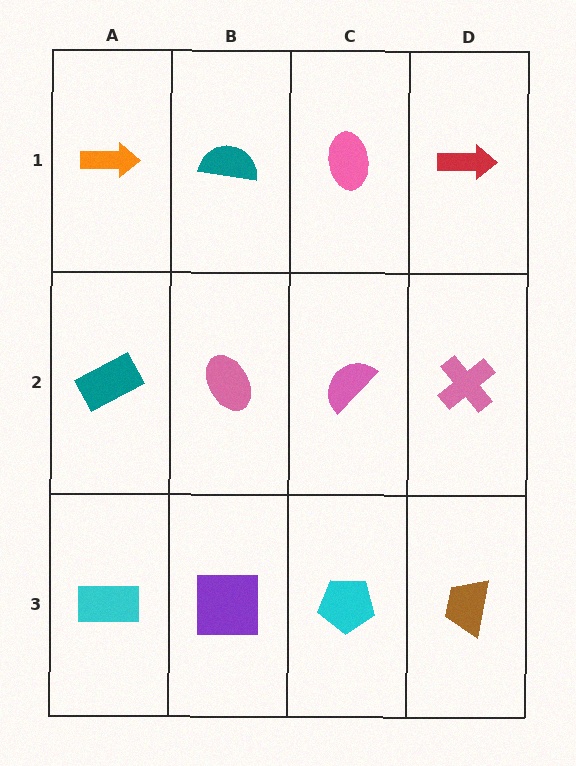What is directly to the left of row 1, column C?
A teal semicircle.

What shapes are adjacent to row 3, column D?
A pink cross (row 2, column D), a cyan pentagon (row 3, column C).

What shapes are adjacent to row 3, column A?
A teal rectangle (row 2, column A), a purple square (row 3, column B).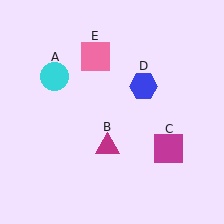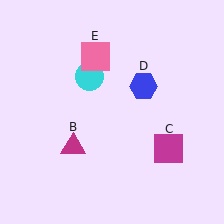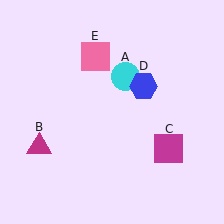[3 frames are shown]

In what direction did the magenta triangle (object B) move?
The magenta triangle (object B) moved left.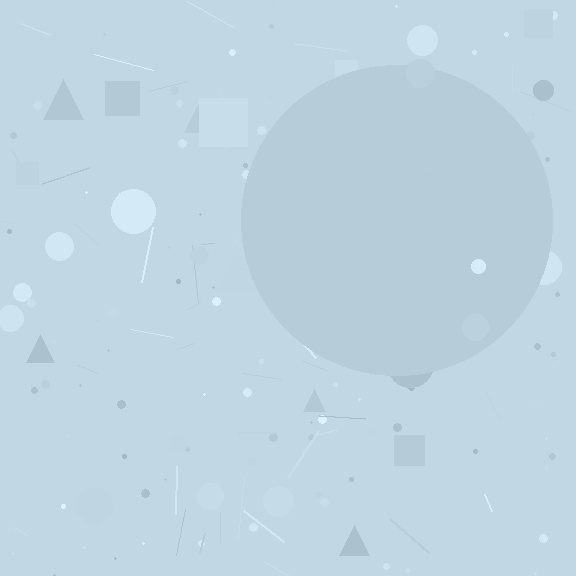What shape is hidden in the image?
A circle is hidden in the image.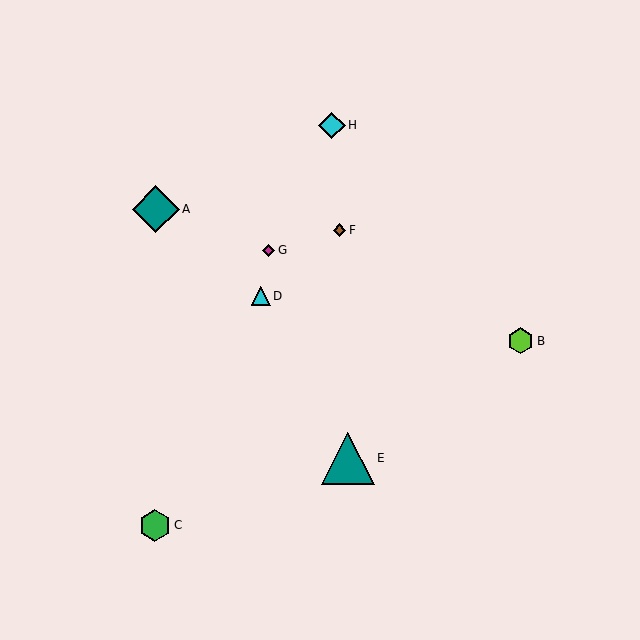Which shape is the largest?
The teal triangle (labeled E) is the largest.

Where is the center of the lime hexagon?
The center of the lime hexagon is at (521, 341).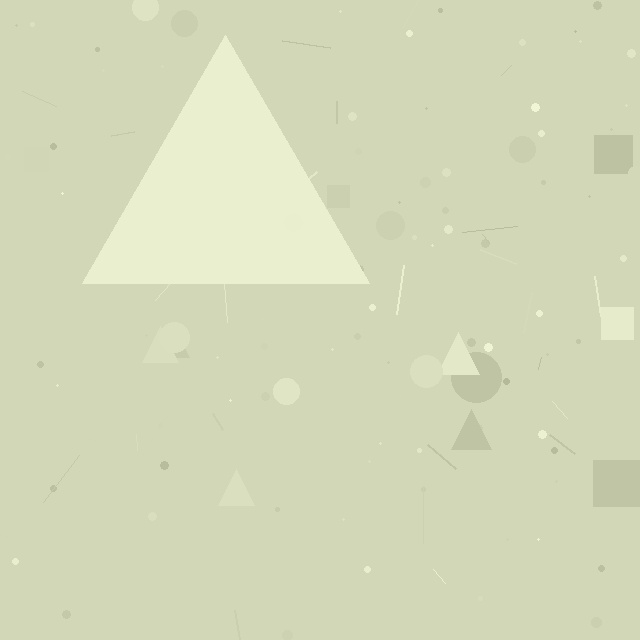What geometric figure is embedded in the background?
A triangle is embedded in the background.